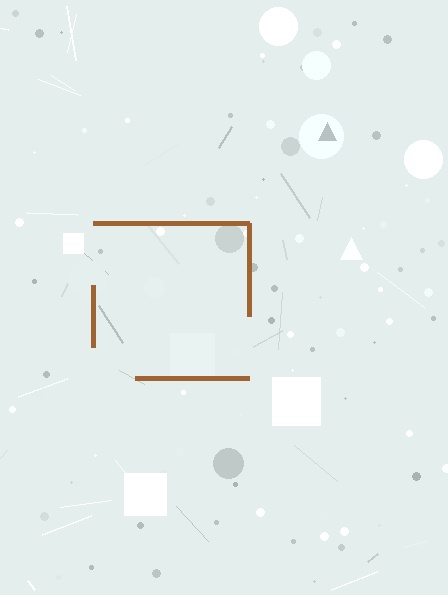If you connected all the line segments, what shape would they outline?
They would outline a square.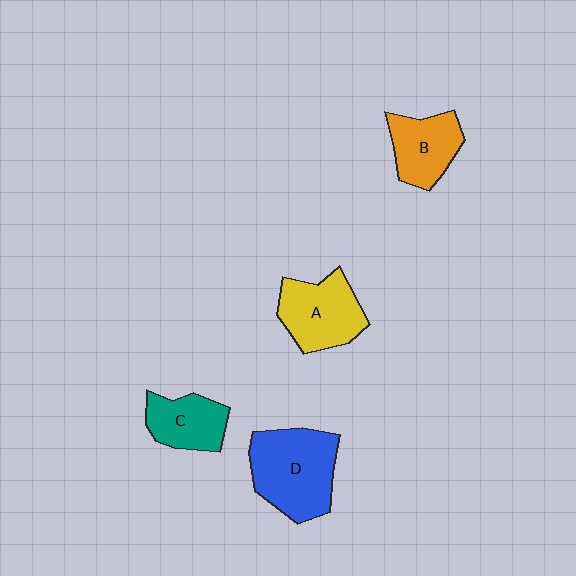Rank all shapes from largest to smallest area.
From largest to smallest: D (blue), A (yellow), B (orange), C (teal).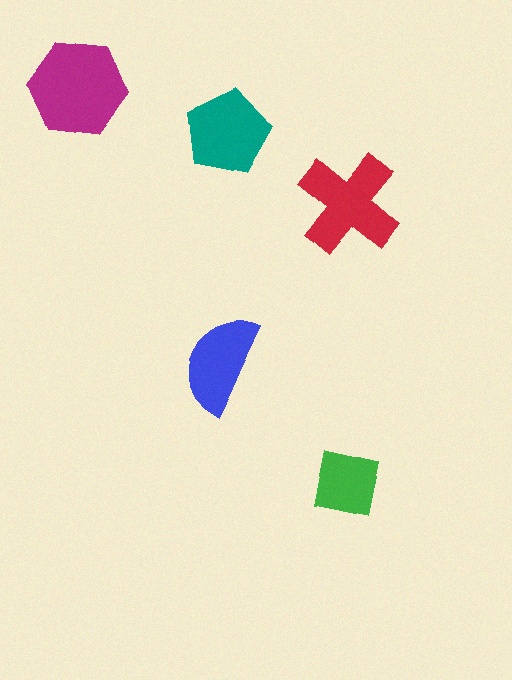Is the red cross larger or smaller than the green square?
Larger.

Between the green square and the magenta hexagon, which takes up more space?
The magenta hexagon.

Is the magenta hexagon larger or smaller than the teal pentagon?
Larger.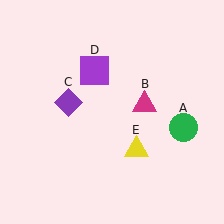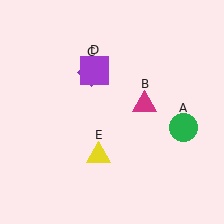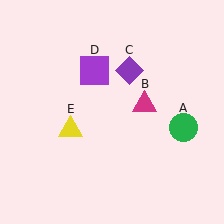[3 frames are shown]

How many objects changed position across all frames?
2 objects changed position: purple diamond (object C), yellow triangle (object E).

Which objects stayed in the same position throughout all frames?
Green circle (object A) and magenta triangle (object B) and purple square (object D) remained stationary.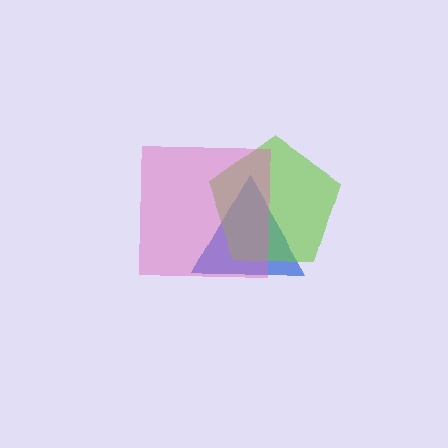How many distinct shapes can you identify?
There are 3 distinct shapes: a blue triangle, a lime pentagon, a pink square.